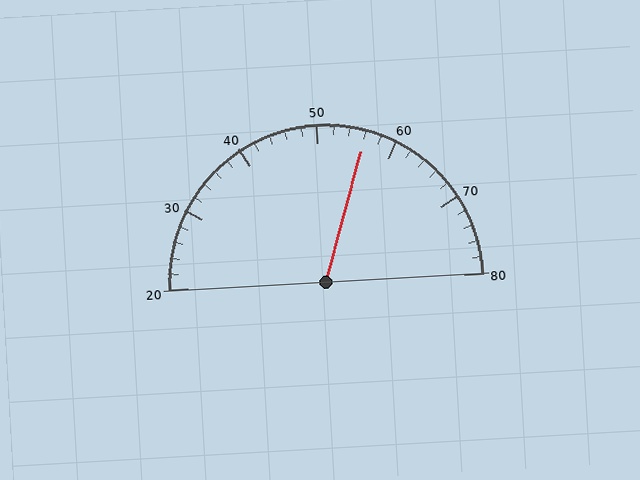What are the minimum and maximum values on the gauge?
The gauge ranges from 20 to 80.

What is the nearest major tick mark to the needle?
The nearest major tick mark is 60.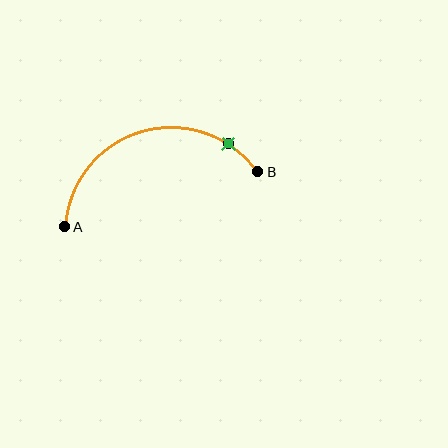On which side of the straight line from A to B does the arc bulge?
The arc bulges above the straight line connecting A and B.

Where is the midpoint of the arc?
The arc midpoint is the point on the curve farthest from the straight line joining A and B. It sits above that line.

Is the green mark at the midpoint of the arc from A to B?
No. The green mark lies on the arc but is closer to endpoint B. The arc midpoint would be at the point on the curve equidistant along the arc from both A and B.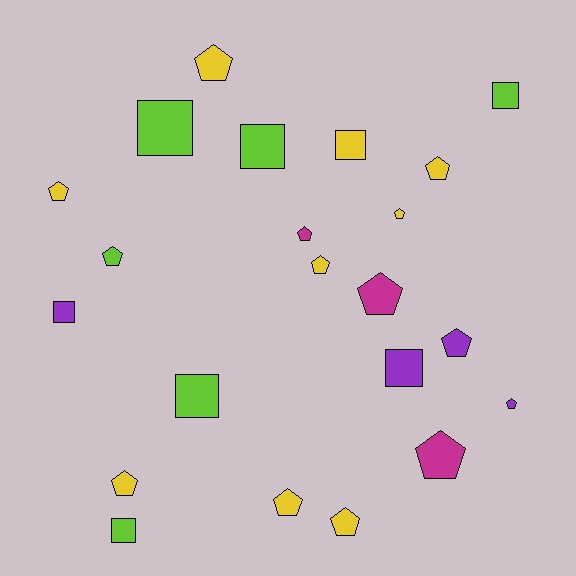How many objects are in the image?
There are 22 objects.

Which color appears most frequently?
Yellow, with 9 objects.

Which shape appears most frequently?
Pentagon, with 14 objects.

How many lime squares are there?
There are 5 lime squares.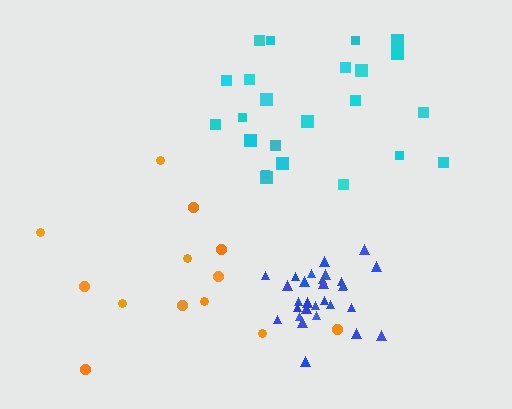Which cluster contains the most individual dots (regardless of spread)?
Blue (29).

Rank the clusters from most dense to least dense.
blue, cyan, orange.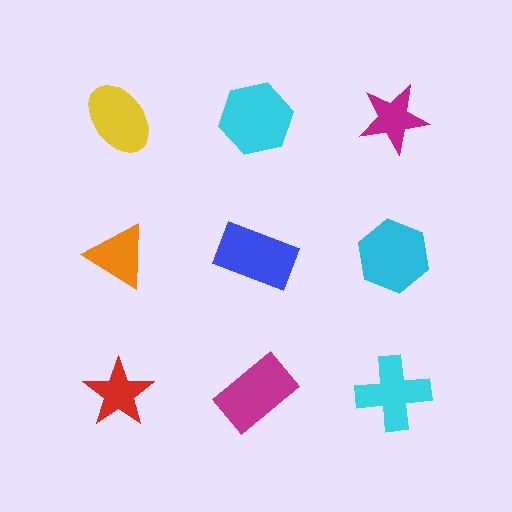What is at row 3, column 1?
A red star.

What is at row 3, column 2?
A magenta rectangle.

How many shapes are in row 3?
3 shapes.